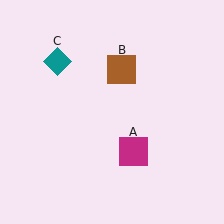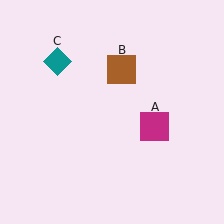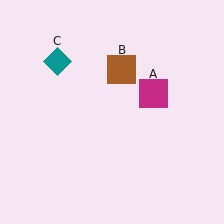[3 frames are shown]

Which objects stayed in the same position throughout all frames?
Brown square (object B) and teal diamond (object C) remained stationary.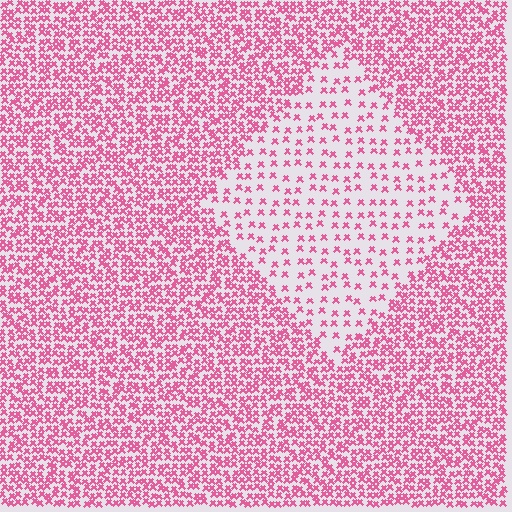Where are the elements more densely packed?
The elements are more densely packed outside the diamond boundary.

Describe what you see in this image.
The image contains small pink elements arranged at two different densities. A diamond-shaped region is visible where the elements are less densely packed than the surrounding area.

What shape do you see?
I see a diamond.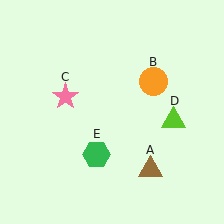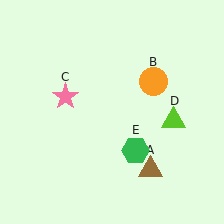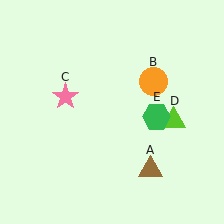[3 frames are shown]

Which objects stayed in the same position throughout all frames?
Brown triangle (object A) and orange circle (object B) and pink star (object C) and lime triangle (object D) remained stationary.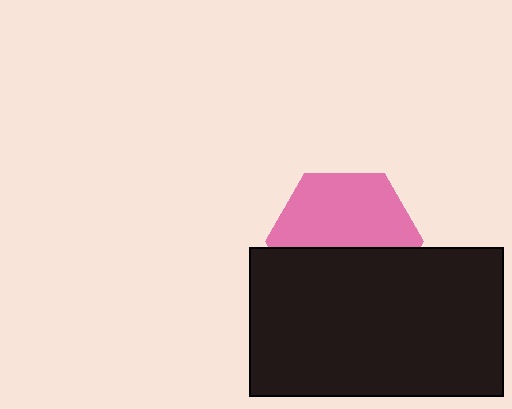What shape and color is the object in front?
The object in front is a black rectangle.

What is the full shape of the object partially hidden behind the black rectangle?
The partially hidden object is a pink hexagon.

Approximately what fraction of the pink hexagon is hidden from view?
Roughly 45% of the pink hexagon is hidden behind the black rectangle.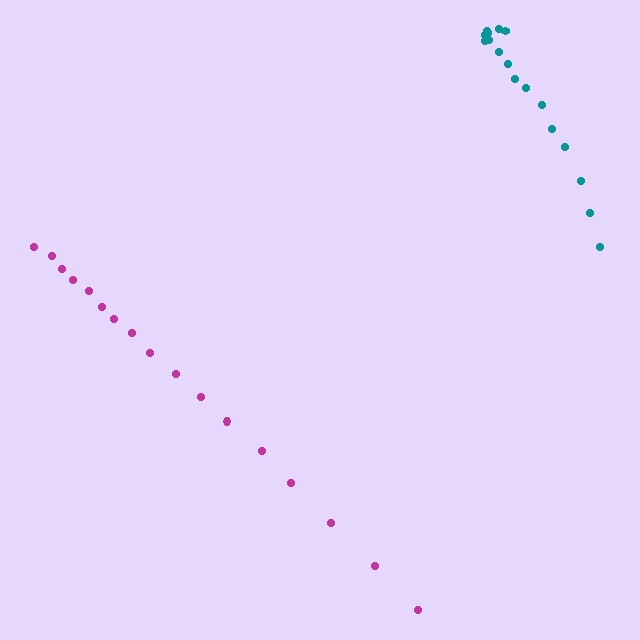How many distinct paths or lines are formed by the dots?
There are 2 distinct paths.